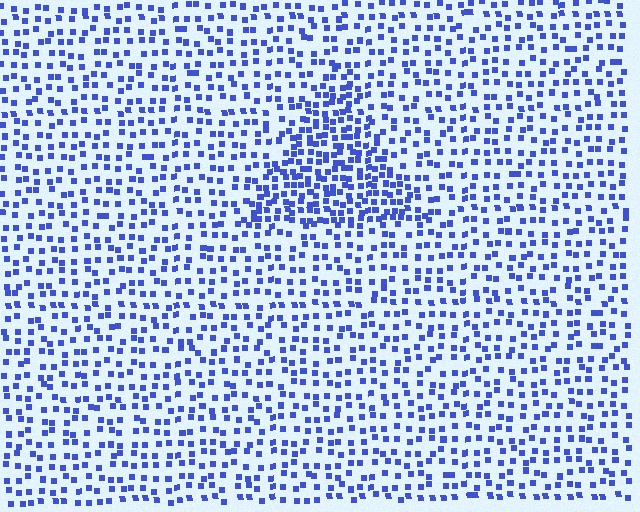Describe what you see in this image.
The image contains small blue elements arranged at two different densities. A triangle-shaped region is visible where the elements are more densely packed than the surrounding area.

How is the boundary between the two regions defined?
The boundary is defined by a change in element density (approximately 1.9x ratio). All elements are the same color, size, and shape.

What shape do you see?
I see a triangle.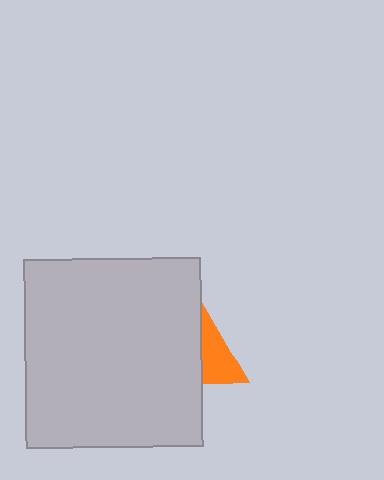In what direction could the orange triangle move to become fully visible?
The orange triangle could move right. That would shift it out from behind the light gray rectangle entirely.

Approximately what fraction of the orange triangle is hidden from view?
Roughly 54% of the orange triangle is hidden behind the light gray rectangle.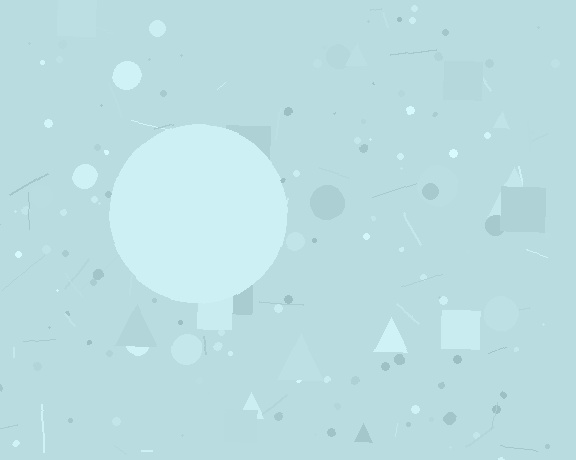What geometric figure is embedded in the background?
A circle is embedded in the background.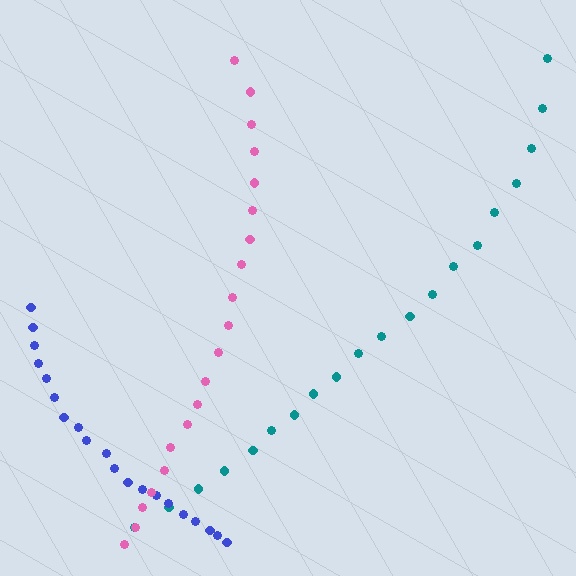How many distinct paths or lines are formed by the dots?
There are 3 distinct paths.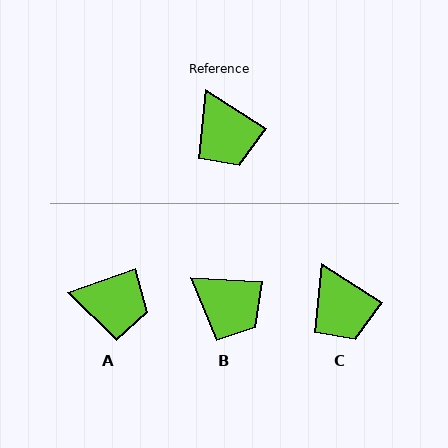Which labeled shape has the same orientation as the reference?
C.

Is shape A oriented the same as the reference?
No, it is off by about 51 degrees.